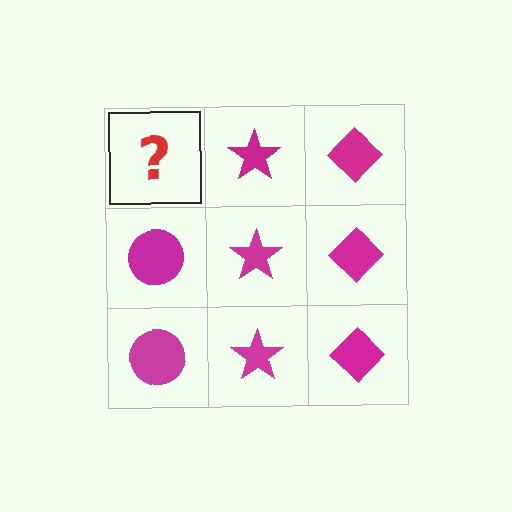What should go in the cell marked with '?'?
The missing cell should contain a magenta circle.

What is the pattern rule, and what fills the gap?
The rule is that each column has a consistent shape. The gap should be filled with a magenta circle.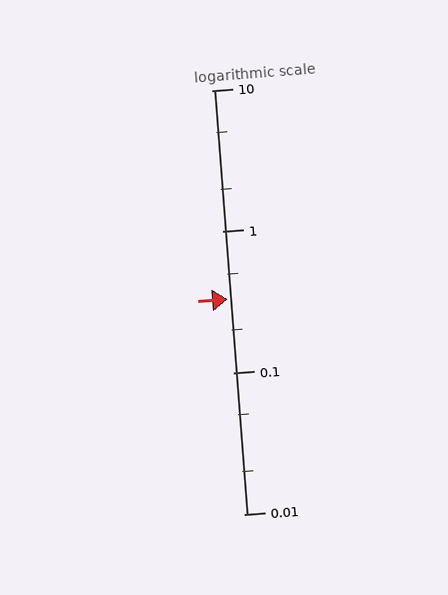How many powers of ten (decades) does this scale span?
The scale spans 3 decades, from 0.01 to 10.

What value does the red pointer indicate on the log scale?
The pointer indicates approximately 0.33.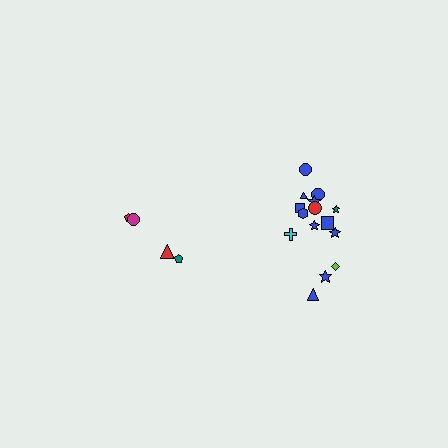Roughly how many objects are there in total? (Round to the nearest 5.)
Roughly 20 objects in total.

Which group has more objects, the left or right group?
The right group.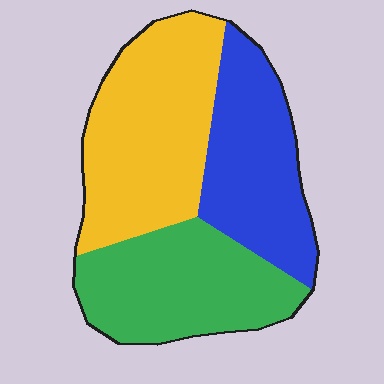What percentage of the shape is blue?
Blue takes up between a sixth and a third of the shape.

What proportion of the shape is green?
Green takes up between a sixth and a third of the shape.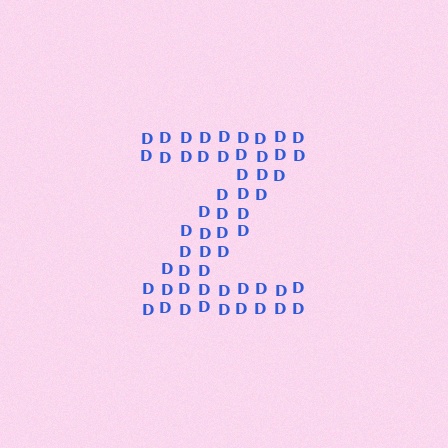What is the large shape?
The large shape is the letter Z.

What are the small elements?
The small elements are letter D's.